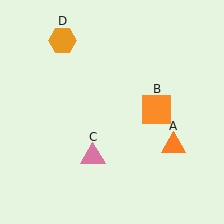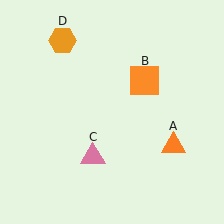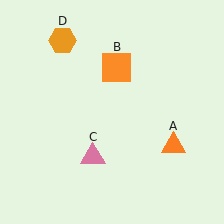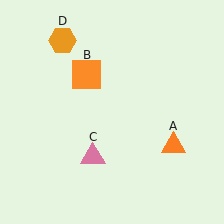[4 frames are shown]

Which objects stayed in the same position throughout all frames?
Orange triangle (object A) and pink triangle (object C) and orange hexagon (object D) remained stationary.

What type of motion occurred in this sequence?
The orange square (object B) rotated counterclockwise around the center of the scene.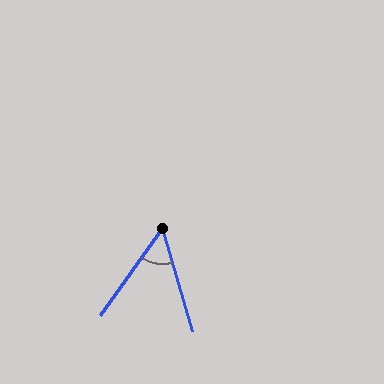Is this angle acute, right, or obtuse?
It is acute.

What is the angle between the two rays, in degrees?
Approximately 52 degrees.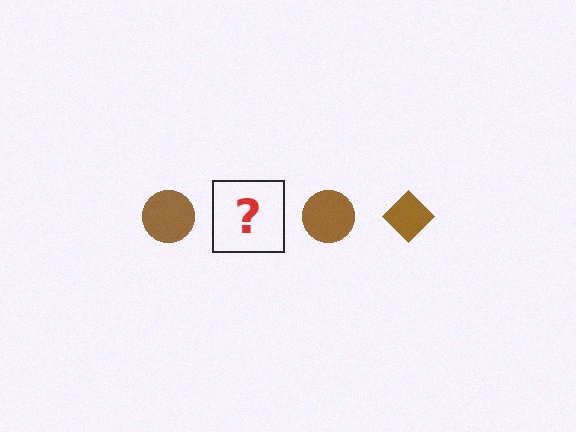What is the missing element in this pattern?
The missing element is a brown diamond.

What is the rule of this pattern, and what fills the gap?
The rule is that the pattern cycles through circle, diamond shapes in brown. The gap should be filled with a brown diamond.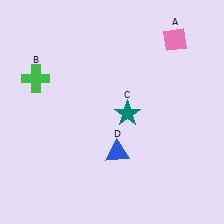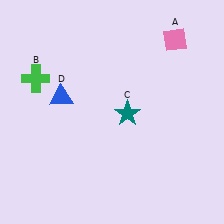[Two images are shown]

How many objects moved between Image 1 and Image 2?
1 object moved between the two images.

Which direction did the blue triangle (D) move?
The blue triangle (D) moved left.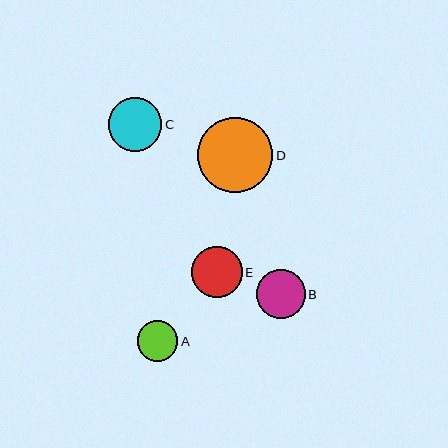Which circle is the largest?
Circle D is the largest with a size of approximately 75 pixels.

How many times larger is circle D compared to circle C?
Circle D is approximately 1.4 times the size of circle C.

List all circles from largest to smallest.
From largest to smallest: D, C, E, B, A.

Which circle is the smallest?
Circle A is the smallest with a size of approximately 41 pixels.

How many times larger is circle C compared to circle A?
Circle C is approximately 1.3 times the size of circle A.